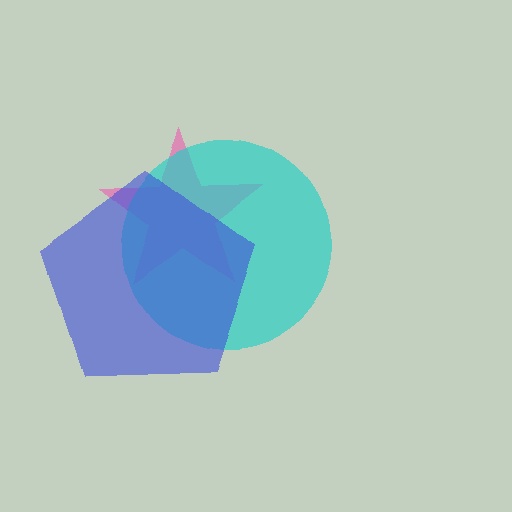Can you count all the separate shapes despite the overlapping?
Yes, there are 3 separate shapes.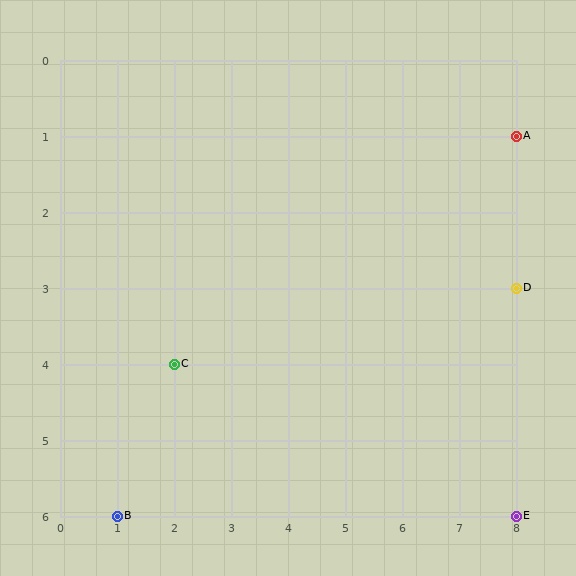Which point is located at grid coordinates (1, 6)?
Point B is at (1, 6).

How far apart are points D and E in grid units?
Points D and E are 3 rows apart.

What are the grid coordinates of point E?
Point E is at grid coordinates (8, 6).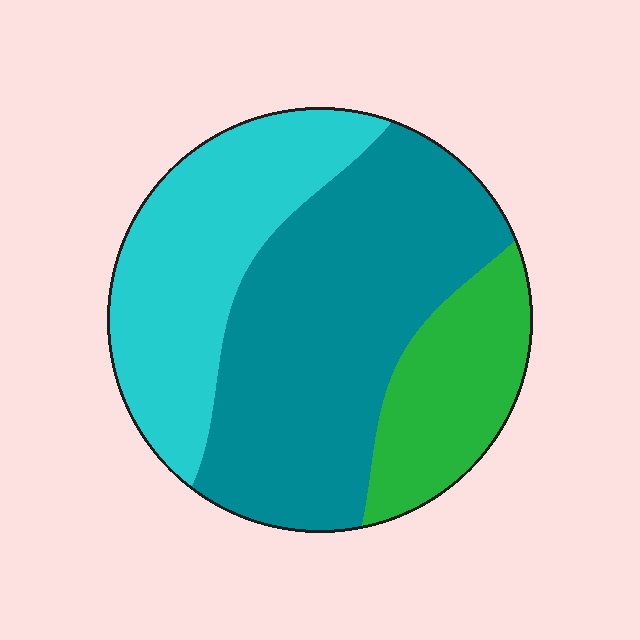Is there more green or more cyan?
Cyan.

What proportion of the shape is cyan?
Cyan takes up about one third (1/3) of the shape.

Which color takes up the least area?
Green, at roughly 20%.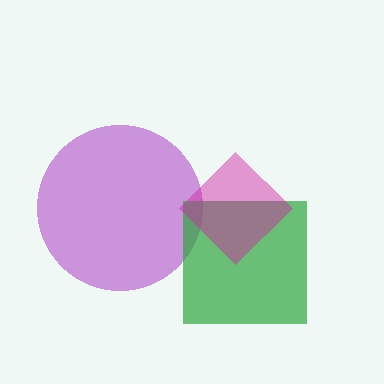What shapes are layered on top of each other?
The layered shapes are: a purple circle, a green square, a magenta diamond.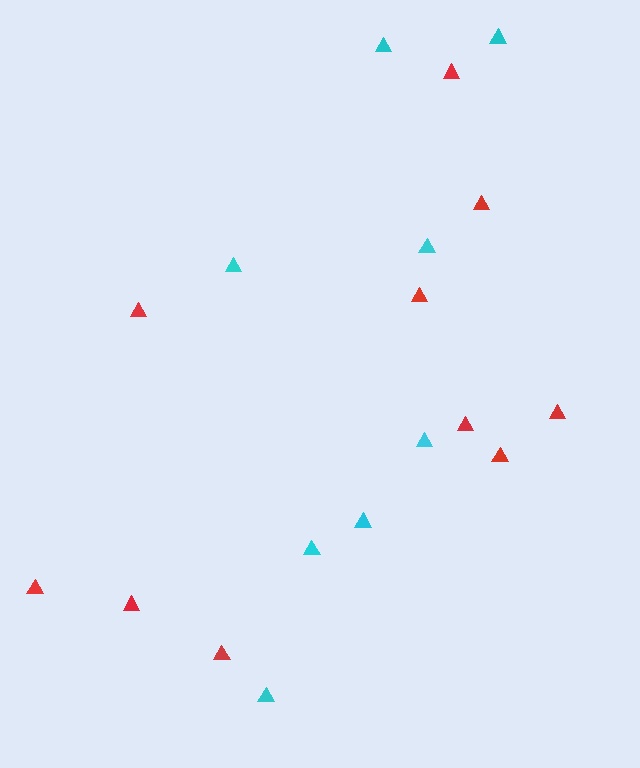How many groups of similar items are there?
There are 2 groups: one group of red triangles (10) and one group of cyan triangles (8).